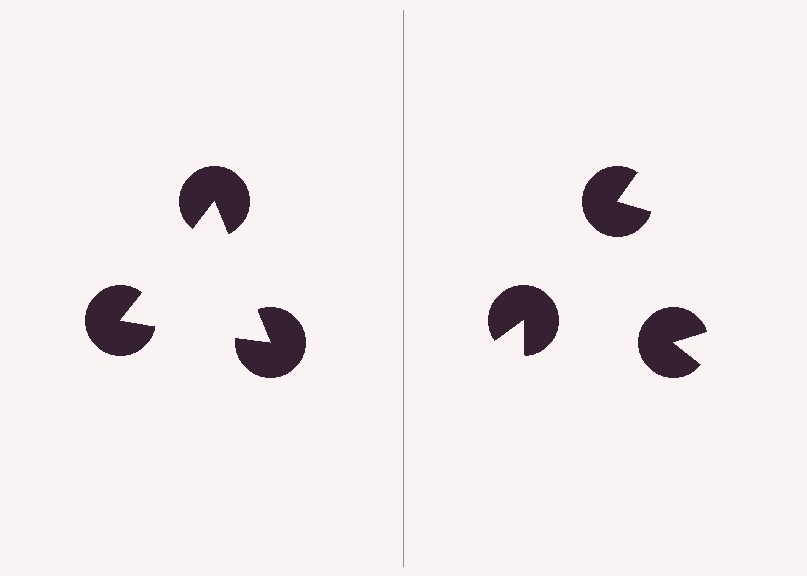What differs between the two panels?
The pac-man discs are positioned identically on both sides; only the wedge orientations differ. On the left they align to a triangle; on the right they are misaligned.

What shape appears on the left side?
An illusory triangle.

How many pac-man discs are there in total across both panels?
6 — 3 on each side.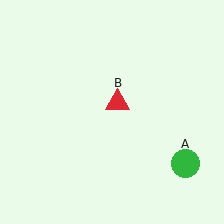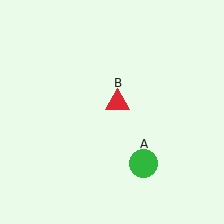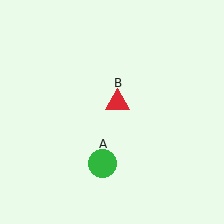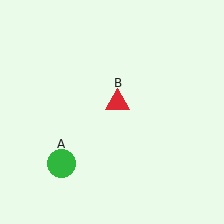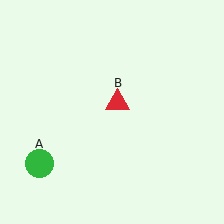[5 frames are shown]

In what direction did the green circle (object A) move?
The green circle (object A) moved left.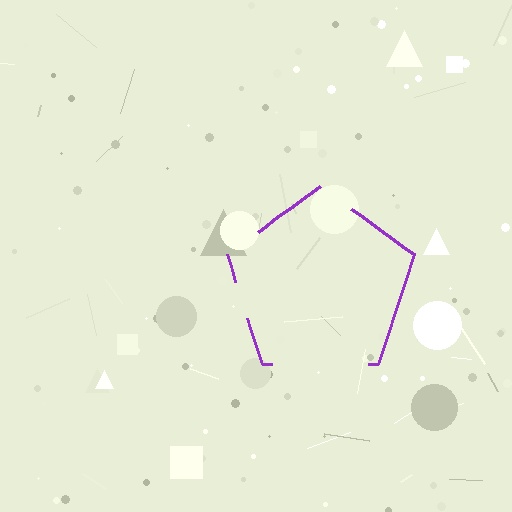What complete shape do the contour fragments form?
The contour fragments form a pentagon.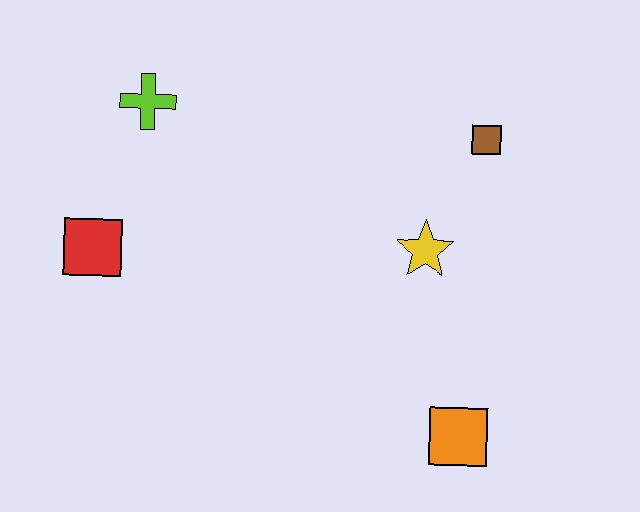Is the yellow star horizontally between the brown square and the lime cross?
Yes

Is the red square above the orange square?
Yes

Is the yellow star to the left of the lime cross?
No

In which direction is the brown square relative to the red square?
The brown square is to the right of the red square.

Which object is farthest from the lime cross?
The orange square is farthest from the lime cross.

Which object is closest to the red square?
The lime cross is closest to the red square.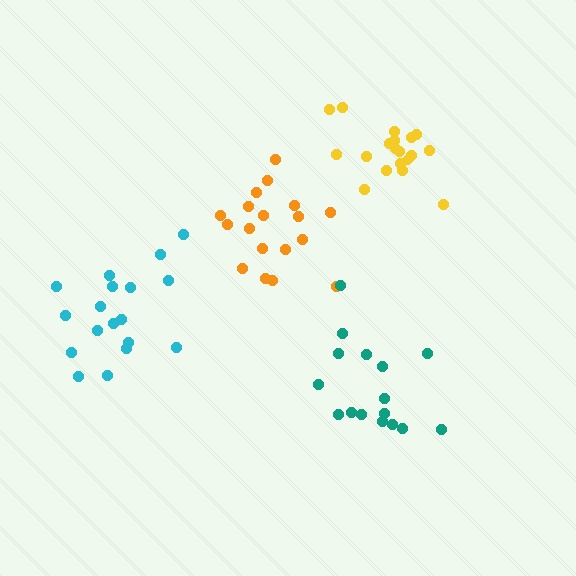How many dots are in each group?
Group 1: 18 dots, Group 2: 18 dots, Group 3: 19 dots, Group 4: 16 dots (71 total).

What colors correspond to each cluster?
The clusters are colored: cyan, orange, yellow, teal.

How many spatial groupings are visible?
There are 4 spatial groupings.